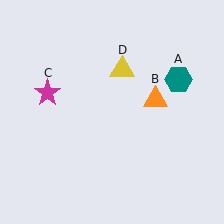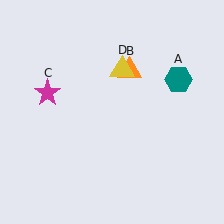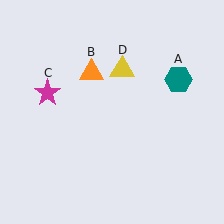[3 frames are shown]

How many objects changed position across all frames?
1 object changed position: orange triangle (object B).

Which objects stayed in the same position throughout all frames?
Teal hexagon (object A) and magenta star (object C) and yellow triangle (object D) remained stationary.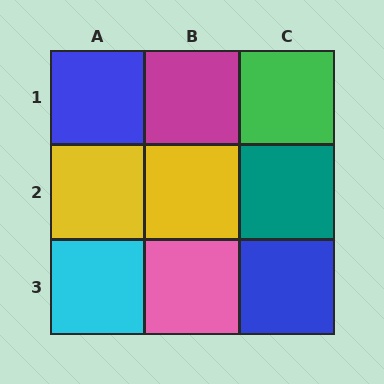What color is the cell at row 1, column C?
Green.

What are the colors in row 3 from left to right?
Cyan, pink, blue.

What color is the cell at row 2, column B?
Yellow.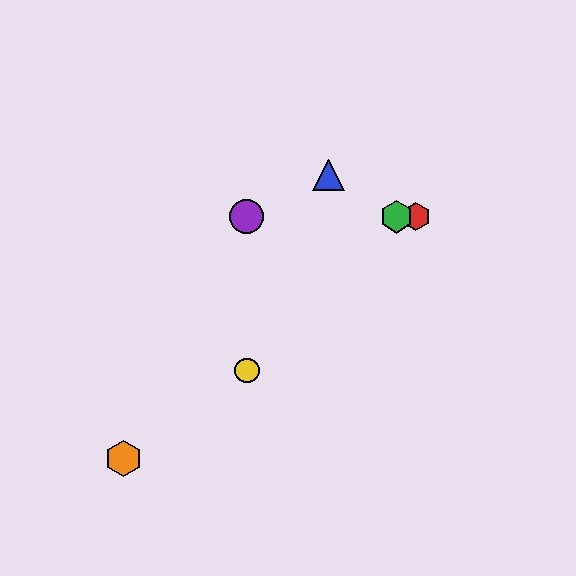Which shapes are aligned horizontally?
The red hexagon, the green hexagon, the purple circle are aligned horizontally.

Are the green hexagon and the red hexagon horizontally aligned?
Yes, both are at y≈217.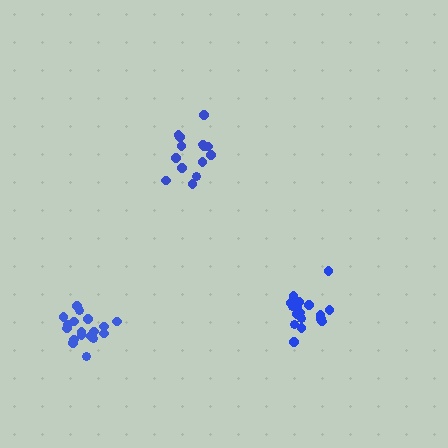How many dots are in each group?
Group 1: 15 dots, Group 2: 19 dots, Group 3: 17 dots (51 total).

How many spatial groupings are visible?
There are 3 spatial groupings.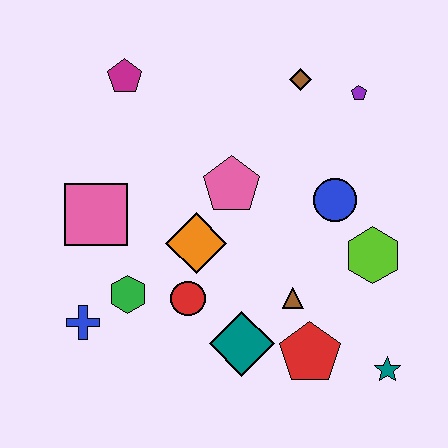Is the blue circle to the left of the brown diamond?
No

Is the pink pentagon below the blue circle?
No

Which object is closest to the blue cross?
The green hexagon is closest to the blue cross.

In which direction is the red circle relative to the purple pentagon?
The red circle is below the purple pentagon.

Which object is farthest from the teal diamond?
The magenta pentagon is farthest from the teal diamond.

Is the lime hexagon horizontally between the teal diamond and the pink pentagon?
No